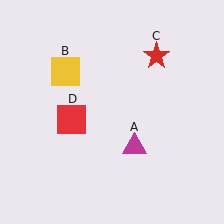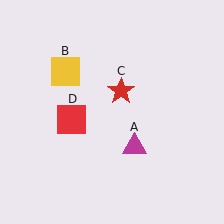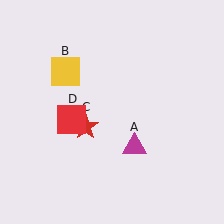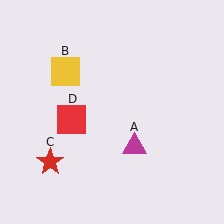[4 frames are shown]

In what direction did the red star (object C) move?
The red star (object C) moved down and to the left.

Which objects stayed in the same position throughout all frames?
Magenta triangle (object A) and yellow square (object B) and red square (object D) remained stationary.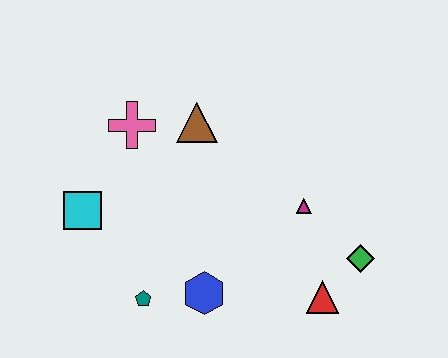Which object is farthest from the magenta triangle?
The cyan square is farthest from the magenta triangle.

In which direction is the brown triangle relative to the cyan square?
The brown triangle is to the right of the cyan square.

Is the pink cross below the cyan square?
No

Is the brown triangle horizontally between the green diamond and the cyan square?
Yes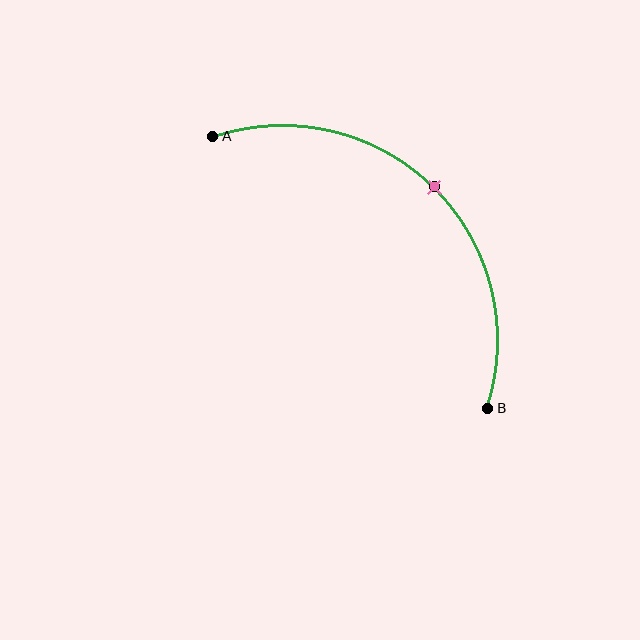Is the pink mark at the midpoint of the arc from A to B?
Yes. The pink mark lies on the arc at equal arc-length from both A and B — it is the arc midpoint.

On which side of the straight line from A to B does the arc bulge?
The arc bulges above and to the right of the straight line connecting A and B.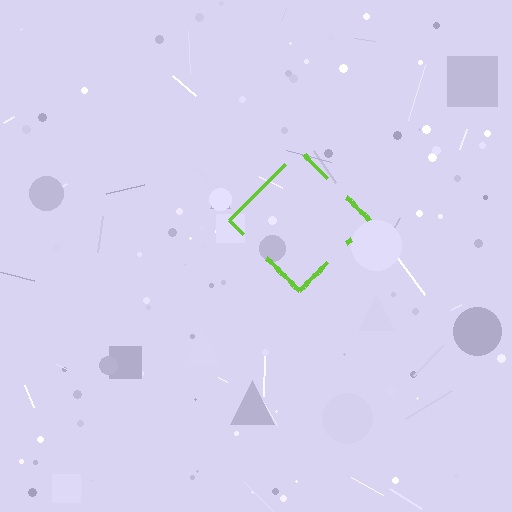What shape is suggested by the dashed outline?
The dashed outline suggests a diamond.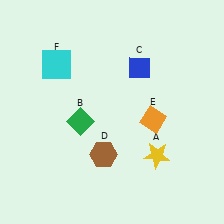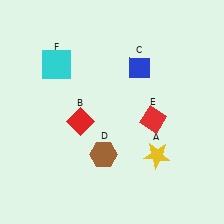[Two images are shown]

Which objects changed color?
B changed from green to red. E changed from orange to red.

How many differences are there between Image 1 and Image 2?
There are 2 differences between the two images.